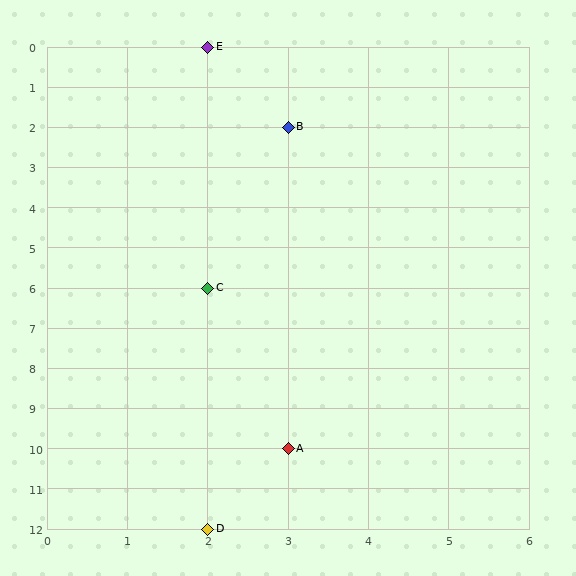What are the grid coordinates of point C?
Point C is at grid coordinates (2, 6).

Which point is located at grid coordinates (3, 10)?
Point A is at (3, 10).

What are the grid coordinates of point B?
Point B is at grid coordinates (3, 2).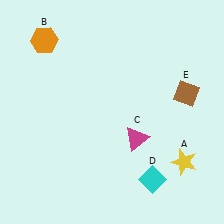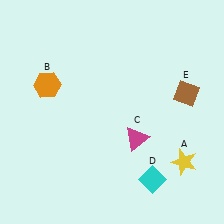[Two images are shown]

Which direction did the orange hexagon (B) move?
The orange hexagon (B) moved down.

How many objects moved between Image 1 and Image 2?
1 object moved between the two images.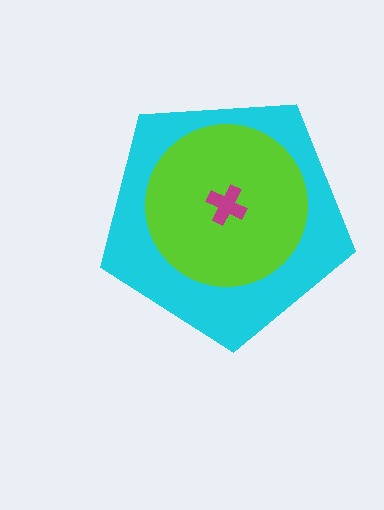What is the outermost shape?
The cyan pentagon.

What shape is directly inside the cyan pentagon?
The lime circle.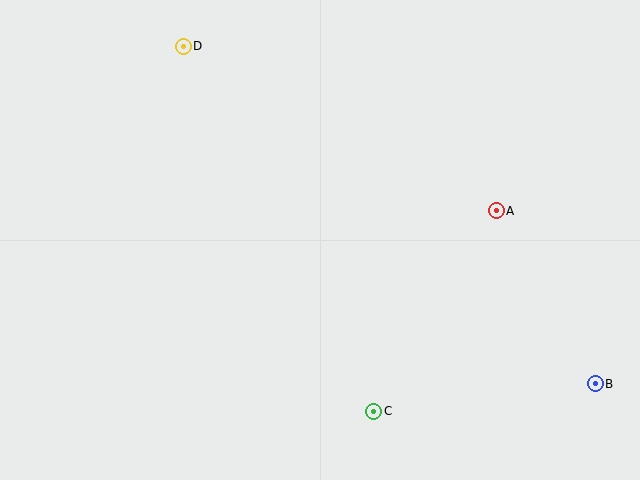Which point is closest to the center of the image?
Point A at (496, 211) is closest to the center.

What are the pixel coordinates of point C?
Point C is at (374, 411).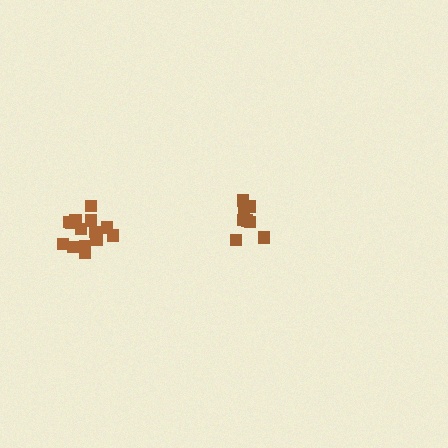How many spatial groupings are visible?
There are 2 spatial groupings.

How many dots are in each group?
Group 1: 14 dots, Group 2: 8 dots (22 total).